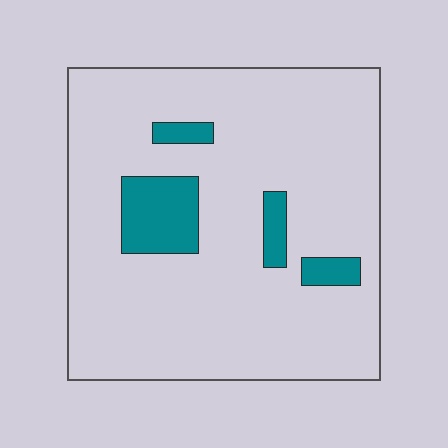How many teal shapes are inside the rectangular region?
4.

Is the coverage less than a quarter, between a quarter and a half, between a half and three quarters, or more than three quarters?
Less than a quarter.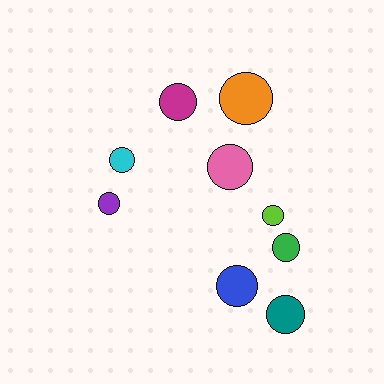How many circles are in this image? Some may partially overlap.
There are 9 circles.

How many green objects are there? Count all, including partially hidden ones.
There is 1 green object.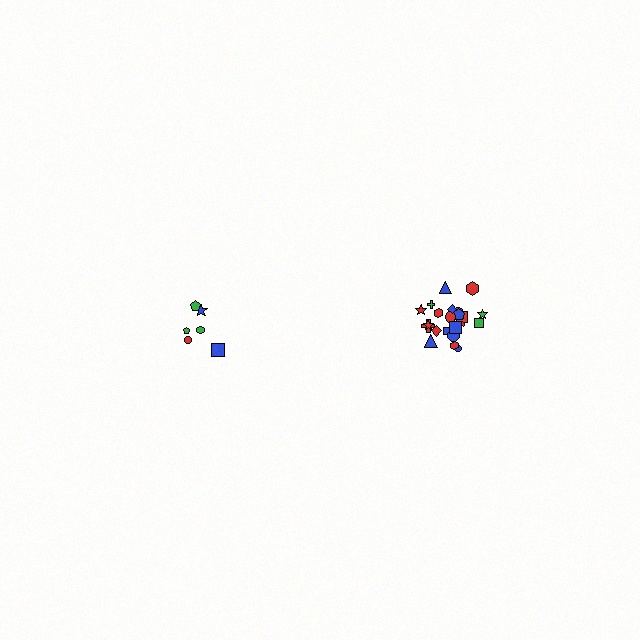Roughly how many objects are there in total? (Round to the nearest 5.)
Roughly 30 objects in total.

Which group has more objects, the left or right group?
The right group.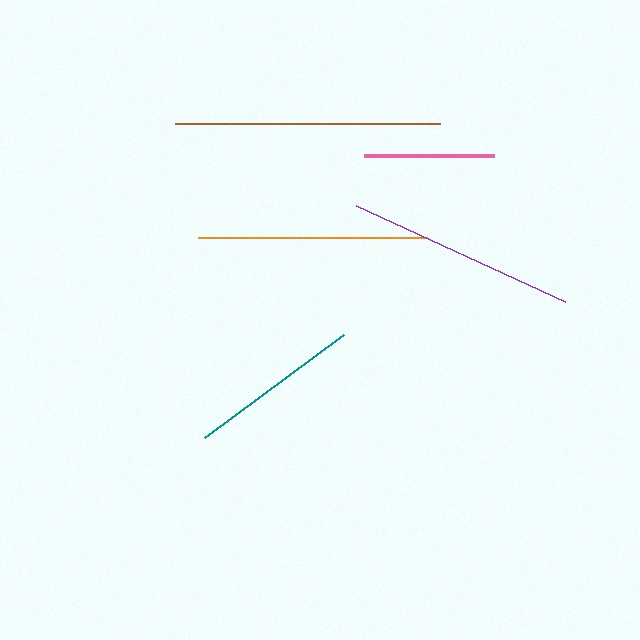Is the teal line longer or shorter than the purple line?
The purple line is longer than the teal line.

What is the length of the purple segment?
The purple segment is approximately 230 pixels long.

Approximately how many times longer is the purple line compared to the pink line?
The purple line is approximately 1.8 times the length of the pink line.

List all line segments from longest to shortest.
From longest to shortest: brown, purple, orange, teal, pink.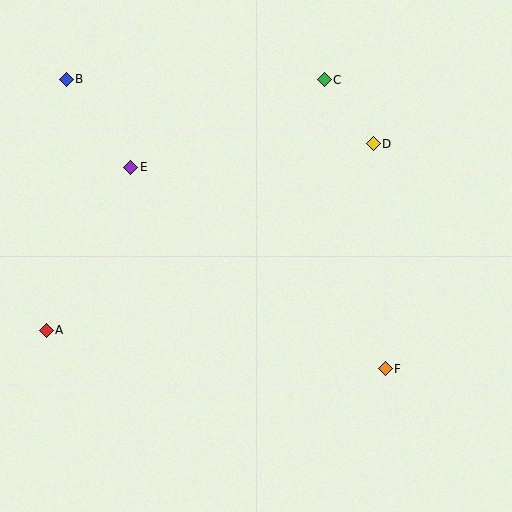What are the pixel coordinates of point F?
Point F is at (385, 369).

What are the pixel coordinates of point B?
Point B is at (66, 79).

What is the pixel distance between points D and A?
The distance between D and A is 376 pixels.